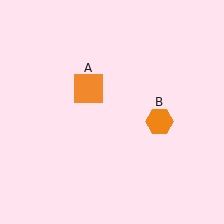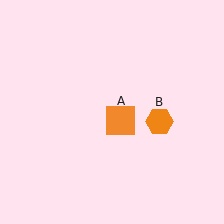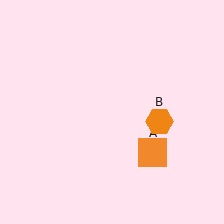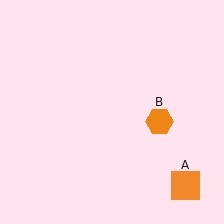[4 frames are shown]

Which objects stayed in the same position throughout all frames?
Orange hexagon (object B) remained stationary.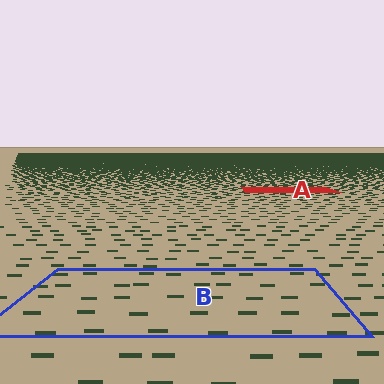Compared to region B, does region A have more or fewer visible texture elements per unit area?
Region A has more texture elements per unit area — they are packed more densely because it is farther away.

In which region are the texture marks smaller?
The texture marks are smaller in region A, because it is farther away.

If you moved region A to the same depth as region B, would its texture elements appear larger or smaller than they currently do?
They would appear larger. At a closer depth, the same texture elements are projected at a bigger on-screen size.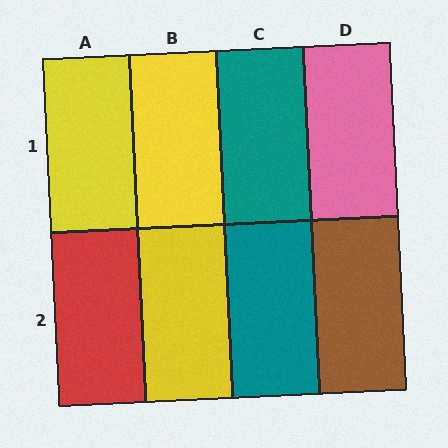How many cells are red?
1 cell is red.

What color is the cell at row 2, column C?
Teal.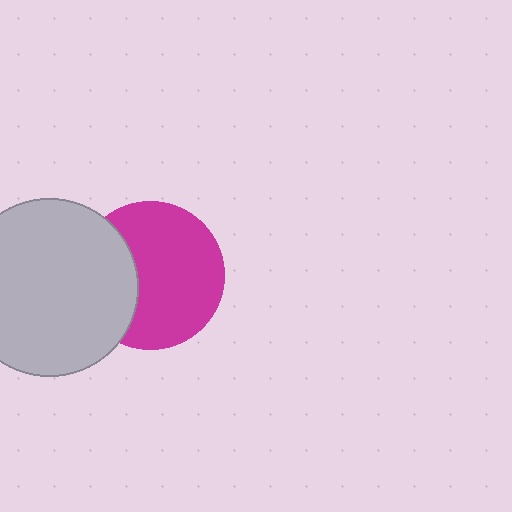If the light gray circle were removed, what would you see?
You would see the complete magenta circle.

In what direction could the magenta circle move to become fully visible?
The magenta circle could move right. That would shift it out from behind the light gray circle entirely.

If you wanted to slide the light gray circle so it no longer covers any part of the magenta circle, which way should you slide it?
Slide it left — that is the most direct way to separate the two shapes.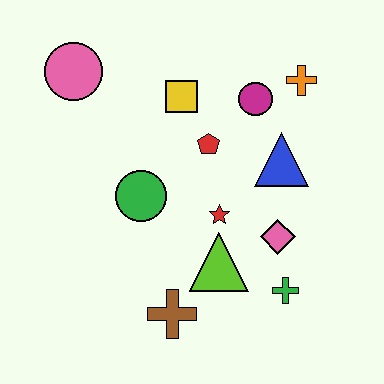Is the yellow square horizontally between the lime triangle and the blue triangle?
No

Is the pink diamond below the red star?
Yes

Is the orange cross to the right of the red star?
Yes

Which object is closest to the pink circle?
The yellow square is closest to the pink circle.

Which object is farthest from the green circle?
The orange cross is farthest from the green circle.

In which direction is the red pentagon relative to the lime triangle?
The red pentagon is above the lime triangle.